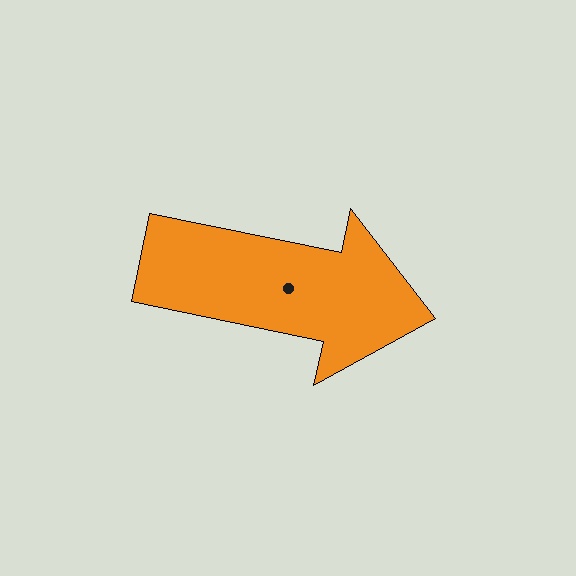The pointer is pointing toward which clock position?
Roughly 3 o'clock.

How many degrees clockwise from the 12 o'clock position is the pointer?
Approximately 102 degrees.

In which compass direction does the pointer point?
East.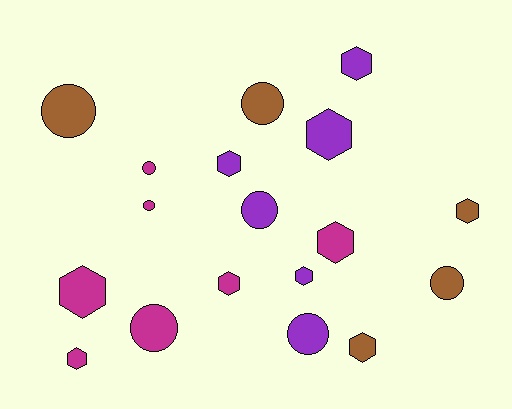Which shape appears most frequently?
Hexagon, with 10 objects.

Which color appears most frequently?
Magenta, with 7 objects.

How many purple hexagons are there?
There are 4 purple hexagons.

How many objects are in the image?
There are 18 objects.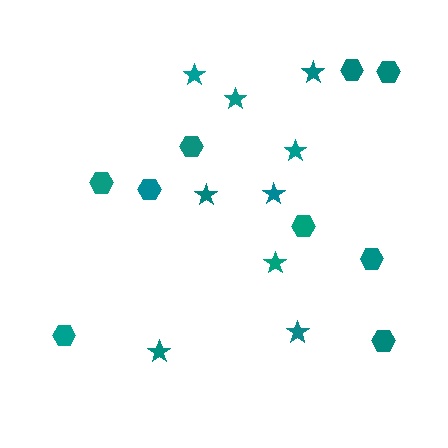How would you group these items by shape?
There are 2 groups: one group of hexagons (9) and one group of stars (9).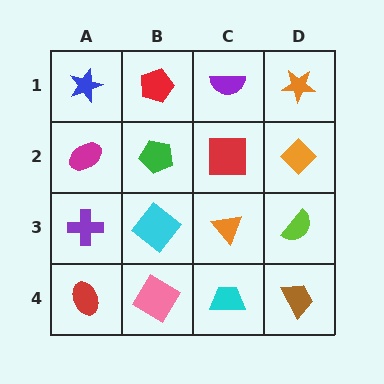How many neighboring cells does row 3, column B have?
4.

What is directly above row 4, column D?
A lime semicircle.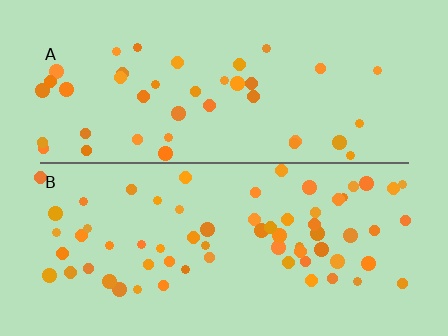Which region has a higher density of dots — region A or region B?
B (the bottom).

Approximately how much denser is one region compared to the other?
Approximately 1.6× — region B over region A.